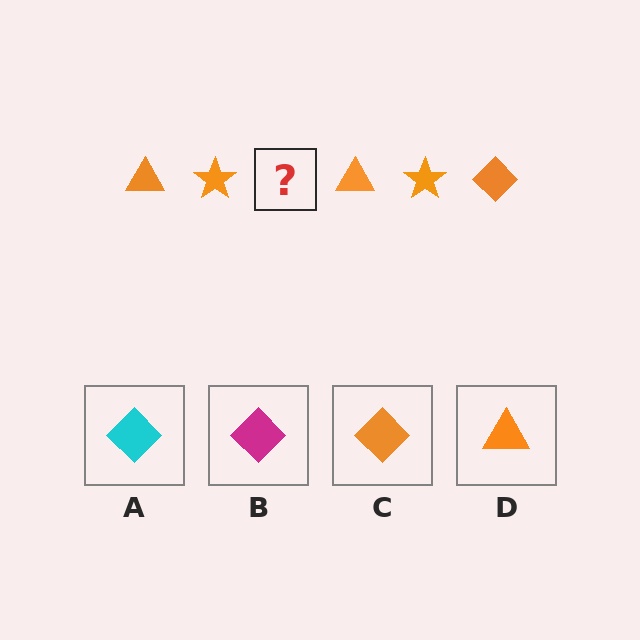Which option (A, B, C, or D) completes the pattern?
C.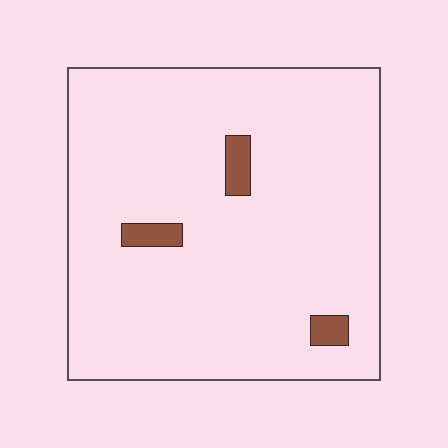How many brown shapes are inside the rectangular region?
3.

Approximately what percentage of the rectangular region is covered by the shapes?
Approximately 5%.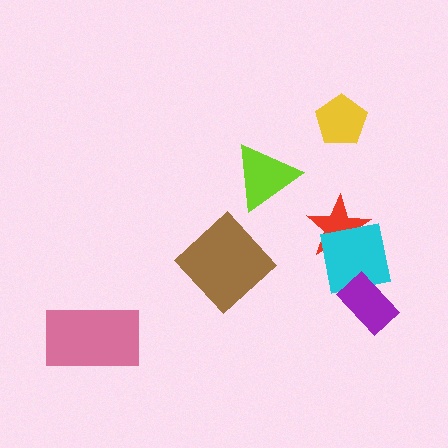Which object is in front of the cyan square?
The purple rectangle is in front of the cyan square.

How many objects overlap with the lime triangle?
0 objects overlap with the lime triangle.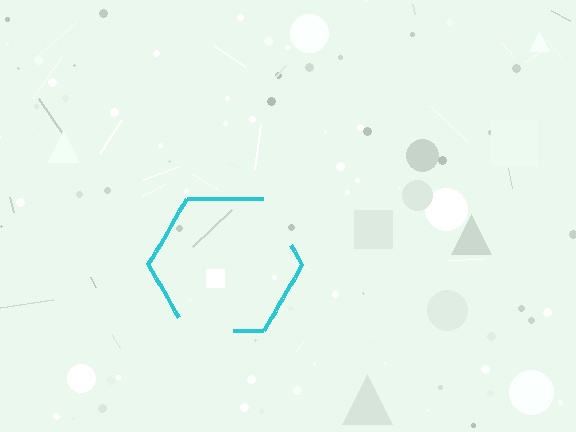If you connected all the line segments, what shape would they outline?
They would outline a hexagon.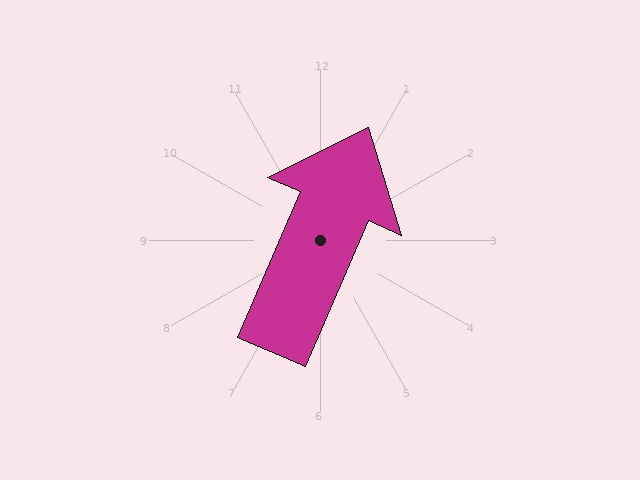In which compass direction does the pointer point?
Northeast.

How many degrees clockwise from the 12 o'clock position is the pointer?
Approximately 23 degrees.